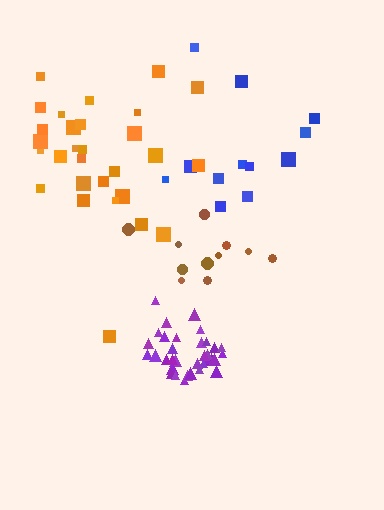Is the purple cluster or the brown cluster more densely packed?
Purple.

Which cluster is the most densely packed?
Purple.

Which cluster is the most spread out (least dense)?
Blue.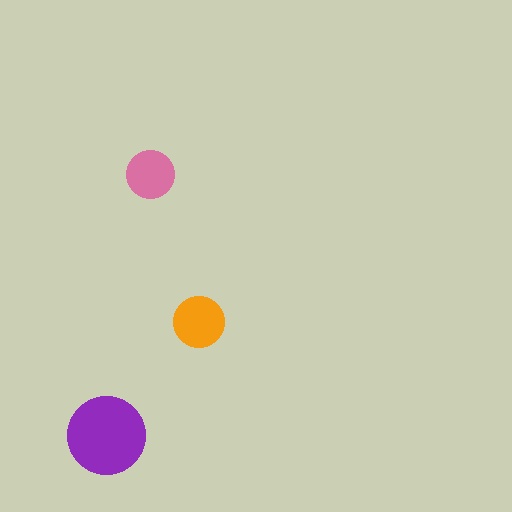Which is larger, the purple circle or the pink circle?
The purple one.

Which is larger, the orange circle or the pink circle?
The orange one.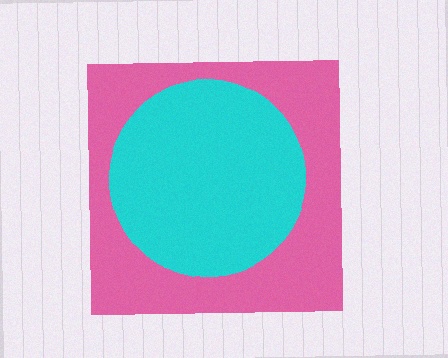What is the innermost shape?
The cyan circle.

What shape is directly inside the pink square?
The cyan circle.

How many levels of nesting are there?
2.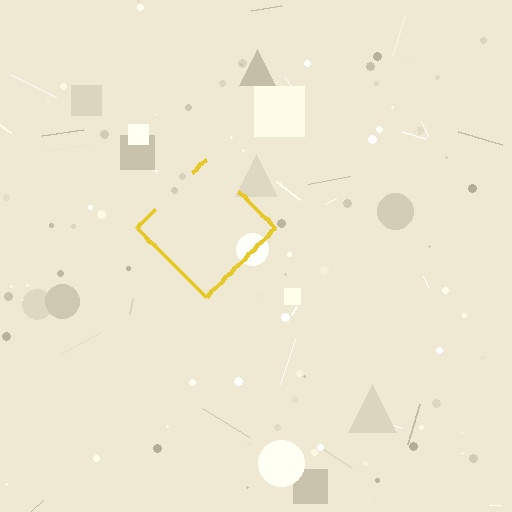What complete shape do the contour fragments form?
The contour fragments form a diamond.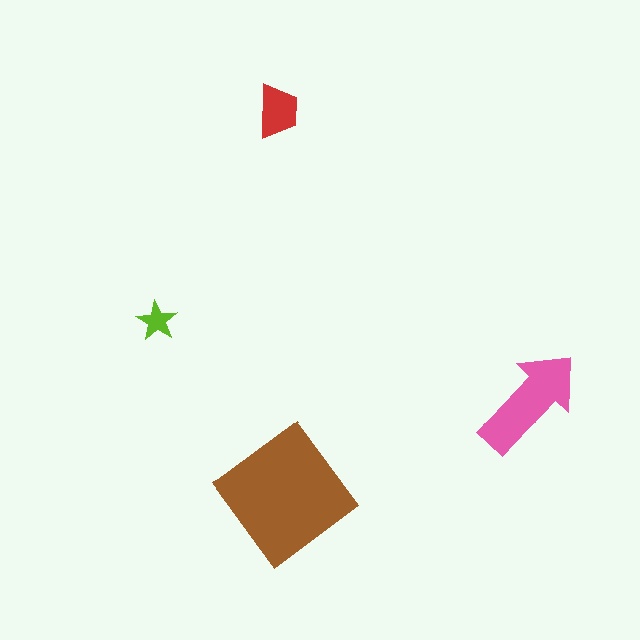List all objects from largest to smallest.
The brown diamond, the pink arrow, the red trapezoid, the lime star.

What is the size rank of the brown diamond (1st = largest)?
1st.